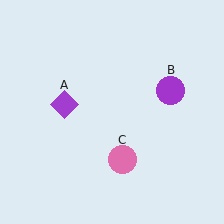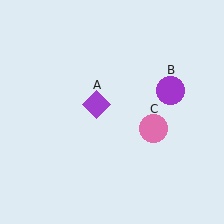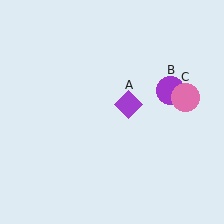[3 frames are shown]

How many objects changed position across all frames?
2 objects changed position: purple diamond (object A), pink circle (object C).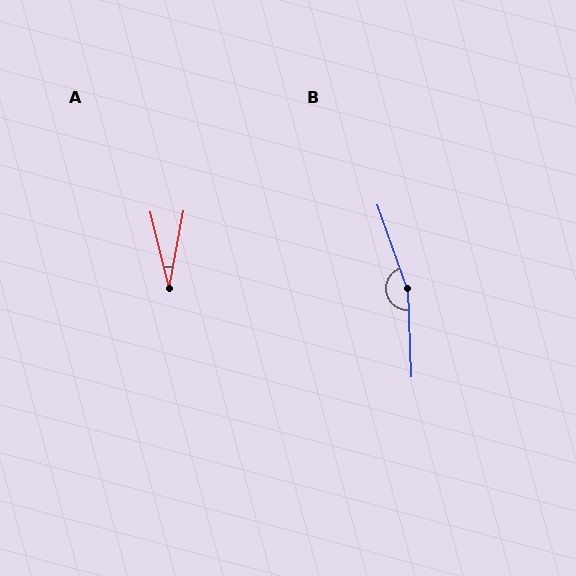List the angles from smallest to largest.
A (25°), B (163°).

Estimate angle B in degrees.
Approximately 163 degrees.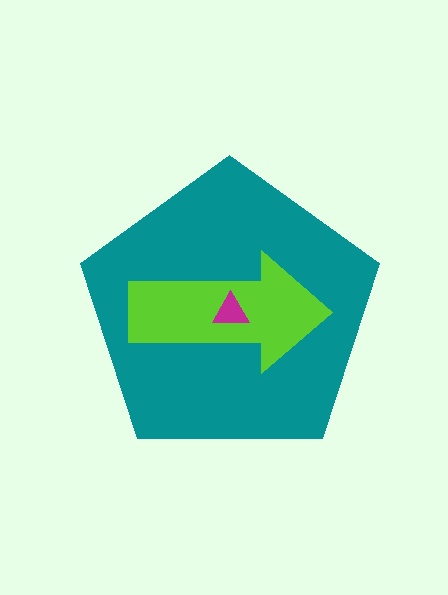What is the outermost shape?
The teal pentagon.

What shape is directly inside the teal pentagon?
The lime arrow.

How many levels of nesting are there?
3.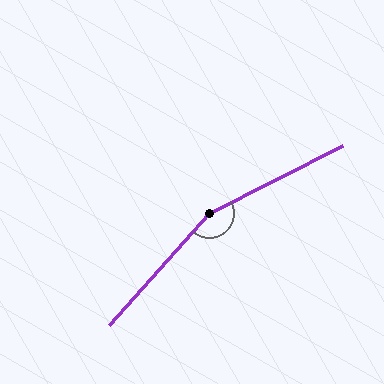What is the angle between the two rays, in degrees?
Approximately 158 degrees.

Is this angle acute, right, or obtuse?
It is obtuse.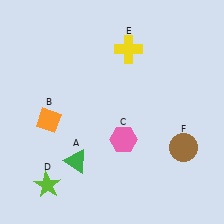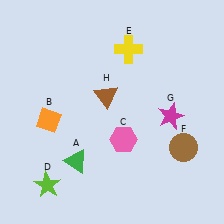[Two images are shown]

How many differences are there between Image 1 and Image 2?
There are 2 differences between the two images.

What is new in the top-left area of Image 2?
A brown triangle (H) was added in the top-left area of Image 2.